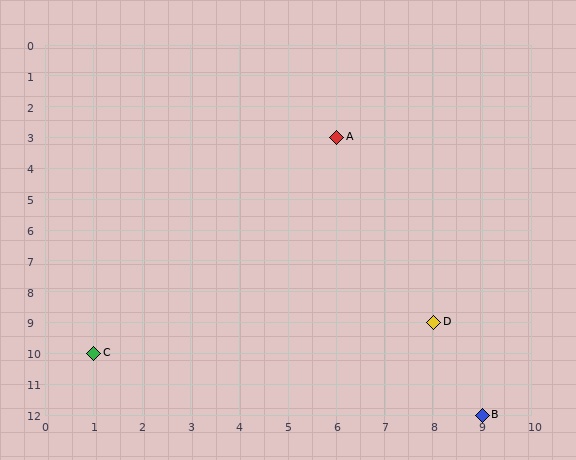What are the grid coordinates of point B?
Point B is at grid coordinates (9, 12).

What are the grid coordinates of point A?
Point A is at grid coordinates (6, 3).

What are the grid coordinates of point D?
Point D is at grid coordinates (8, 9).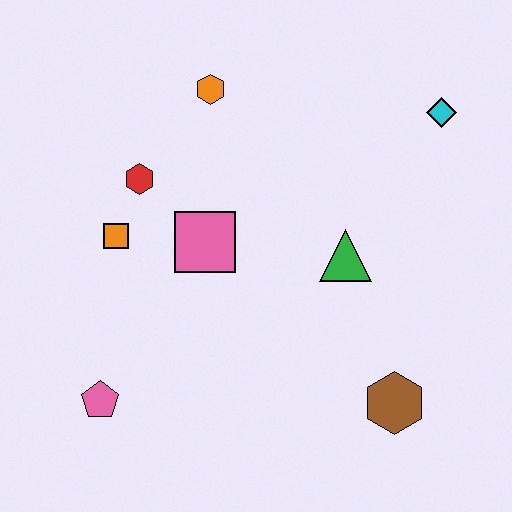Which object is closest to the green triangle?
The pink square is closest to the green triangle.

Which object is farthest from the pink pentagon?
The cyan diamond is farthest from the pink pentagon.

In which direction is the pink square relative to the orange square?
The pink square is to the right of the orange square.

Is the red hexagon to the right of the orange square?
Yes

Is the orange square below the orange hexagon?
Yes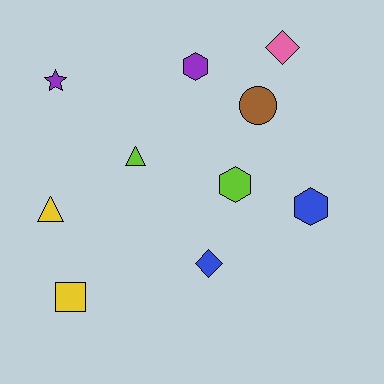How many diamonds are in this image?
There are 2 diamonds.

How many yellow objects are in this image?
There are 2 yellow objects.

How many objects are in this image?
There are 10 objects.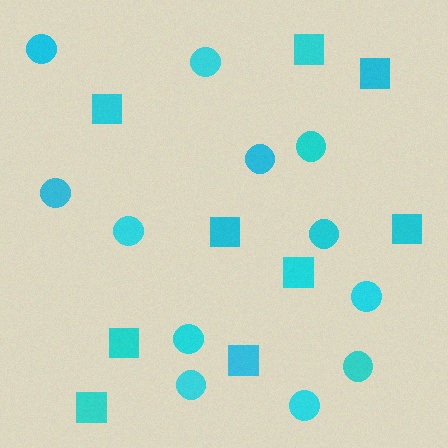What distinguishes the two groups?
There are 2 groups: one group of circles (12) and one group of squares (9).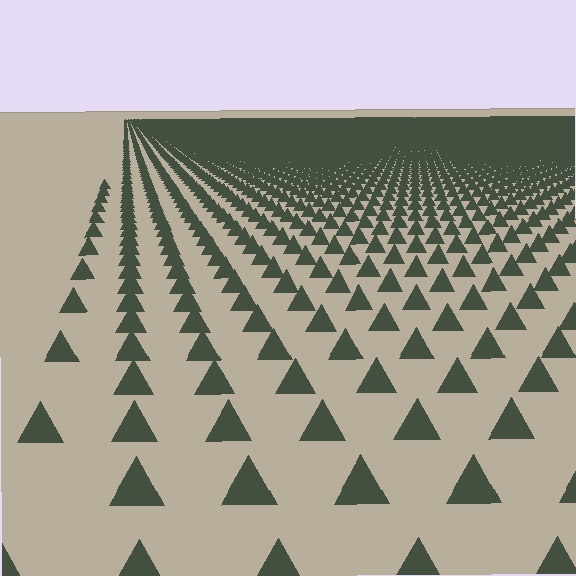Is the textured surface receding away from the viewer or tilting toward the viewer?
The surface is receding away from the viewer. Texture elements get smaller and denser toward the top.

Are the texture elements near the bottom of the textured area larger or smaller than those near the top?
Larger. Near the bottom, elements are closer to the viewer and appear at a bigger on-screen size.